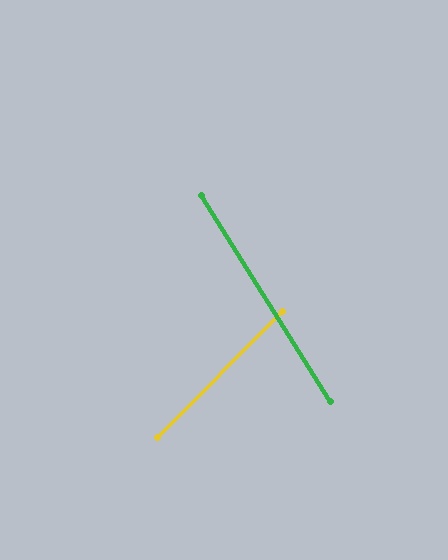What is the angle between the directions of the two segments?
Approximately 77 degrees.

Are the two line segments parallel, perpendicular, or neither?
Neither parallel nor perpendicular — they differ by about 77°.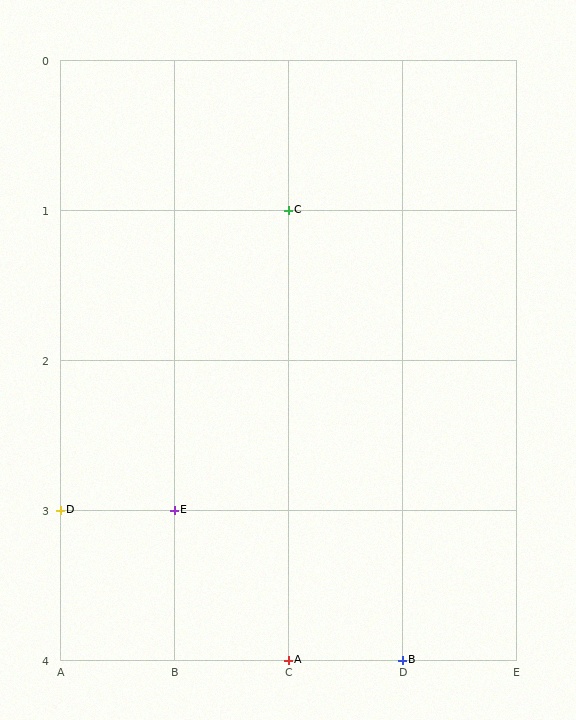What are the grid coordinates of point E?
Point E is at grid coordinates (B, 3).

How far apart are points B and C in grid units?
Points B and C are 1 column and 3 rows apart (about 3.2 grid units diagonally).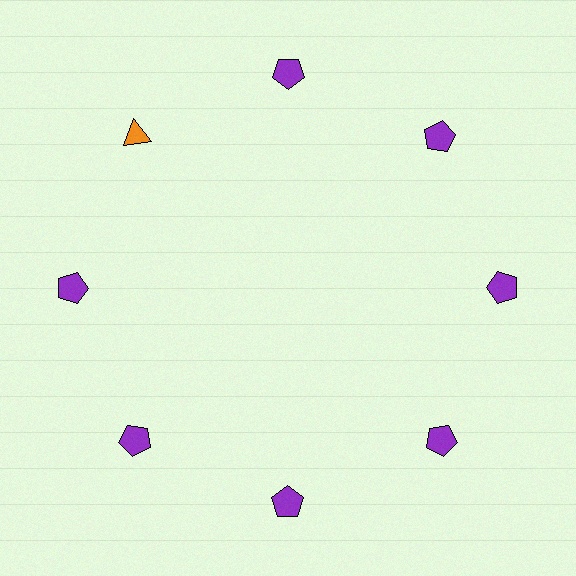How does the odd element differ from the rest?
It differs in both color (orange instead of purple) and shape (triangle instead of pentagon).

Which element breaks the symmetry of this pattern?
The orange triangle at roughly the 10 o'clock position breaks the symmetry. All other shapes are purple pentagons.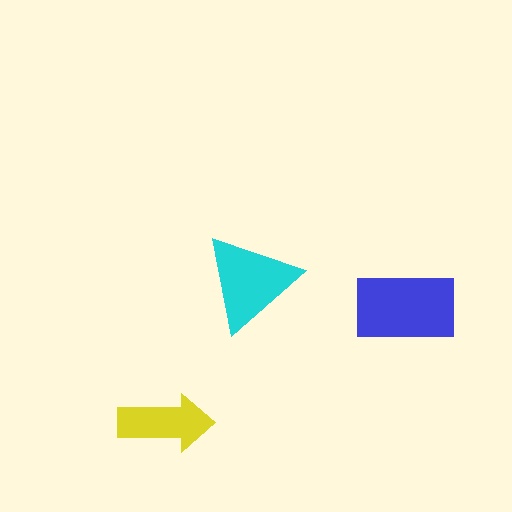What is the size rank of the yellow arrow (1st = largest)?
3rd.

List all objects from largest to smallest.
The blue rectangle, the cyan triangle, the yellow arrow.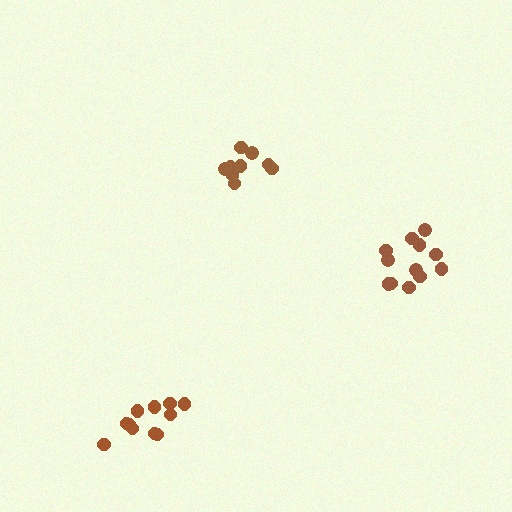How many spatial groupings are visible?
There are 3 spatial groupings.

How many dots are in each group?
Group 1: 10 dots, Group 2: 12 dots, Group 3: 11 dots (33 total).